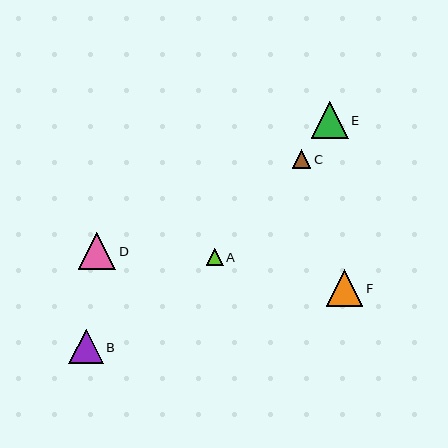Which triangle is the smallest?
Triangle A is the smallest with a size of approximately 17 pixels.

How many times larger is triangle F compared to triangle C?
Triangle F is approximately 2.0 times the size of triangle C.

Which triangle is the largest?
Triangle D is the largest with a size of approximately 37 pixels.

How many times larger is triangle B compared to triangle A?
Triangle B is approximately 2.0 times the size of triangle A.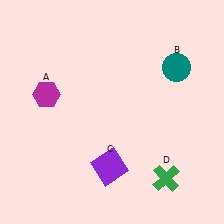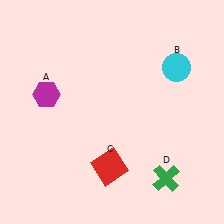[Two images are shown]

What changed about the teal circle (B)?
In Image 1, B is teal. In Image 2, it changed to cyan.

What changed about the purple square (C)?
In Image 1, C is purple. In Image 2, it changed to red.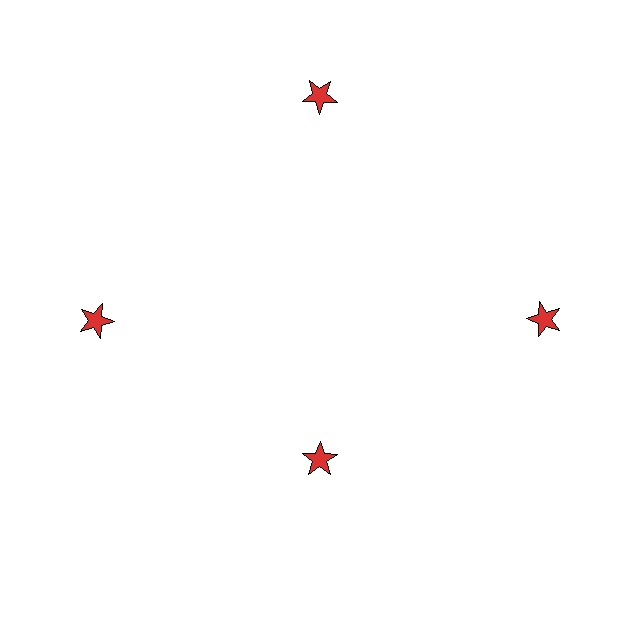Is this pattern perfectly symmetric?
No. The 4 red stars are arranged in a ring, but one element near the 6 o'clock position is pulled inward toward the center, breaking the 4-fold rotational symmetry.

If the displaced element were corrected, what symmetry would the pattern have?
It would have 4-fold rotational symmetry — the pattern would map onto itself every 90 degrees.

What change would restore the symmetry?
The symmetry would be restored by moving it outward, back onto the ring so that all 4 stars sit at equal angles and equal distance from the center.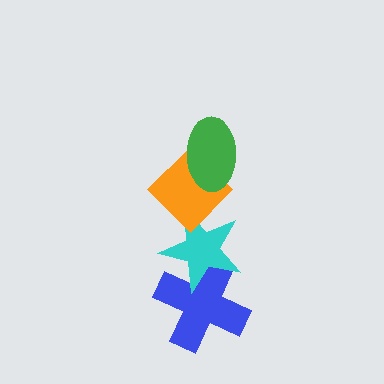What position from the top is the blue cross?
The blue cross is 4th from the top.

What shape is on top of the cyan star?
The orange diamond is on top of the cyan star.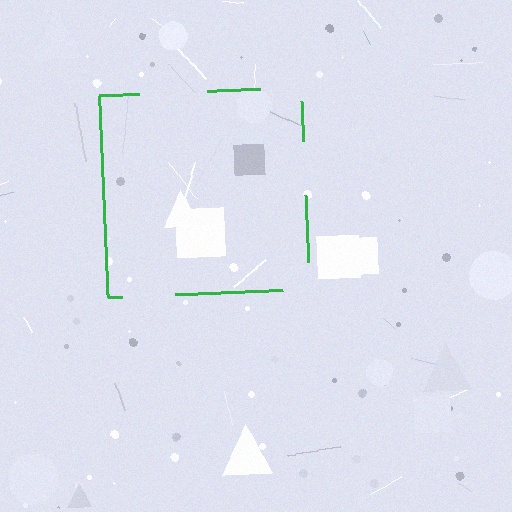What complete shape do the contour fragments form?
The contour fragments form a square.